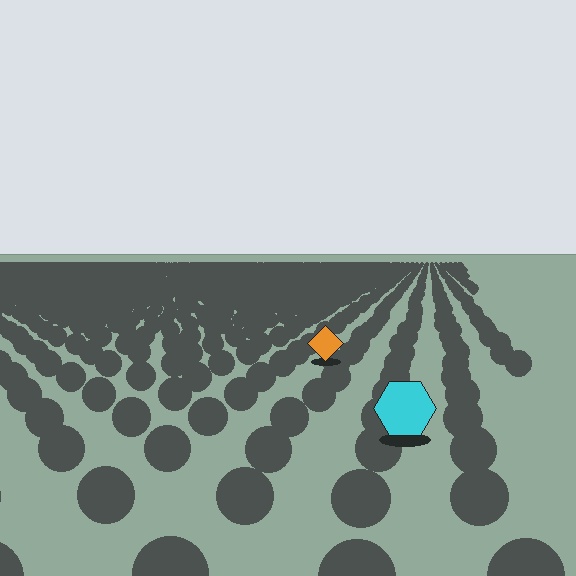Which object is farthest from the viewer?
The orange diamond is farthest from the viewer. It appears smaller and the ground texture around it is denser.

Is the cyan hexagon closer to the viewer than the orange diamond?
Yes. The cyan hexagon is closer — you can tell from the texture gradient: the ground texture is coarser near it.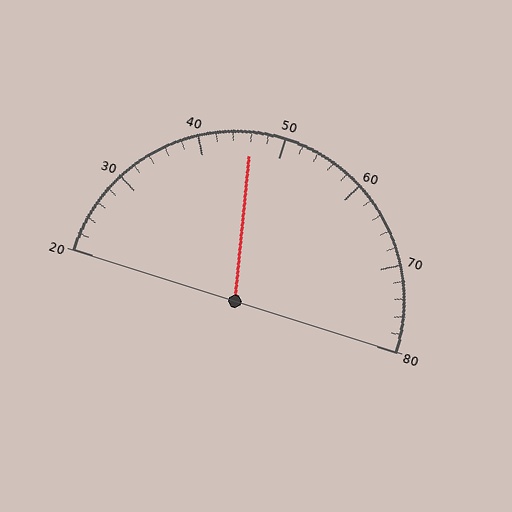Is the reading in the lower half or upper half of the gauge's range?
The reading is in the lower half of the range (20 to 80).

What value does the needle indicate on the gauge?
The needle indicates approximately 46.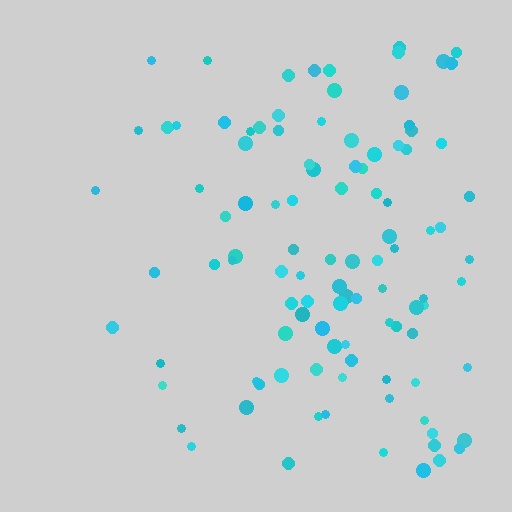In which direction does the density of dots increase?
From left to right, with the right side densest.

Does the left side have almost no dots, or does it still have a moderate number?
Still a moderate number, just noticeably fewer than the right.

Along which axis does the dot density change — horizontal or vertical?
Horizontal.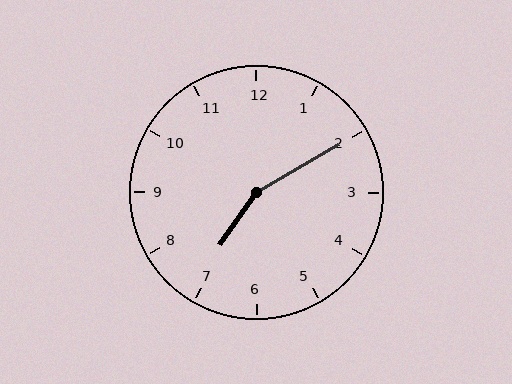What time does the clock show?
7:10.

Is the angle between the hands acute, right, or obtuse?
It is obtuse.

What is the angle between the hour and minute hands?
Approximately 155 degrees.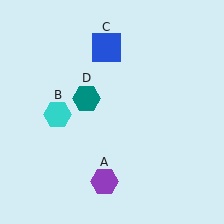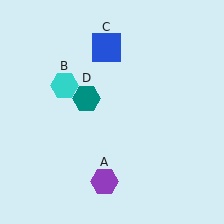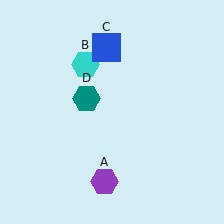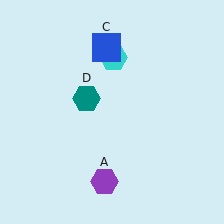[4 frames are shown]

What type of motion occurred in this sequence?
The cyan hexagon (object B) rotated clockwise around the center of the scene.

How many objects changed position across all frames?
1 object changed position: cyan hexagon (object B).